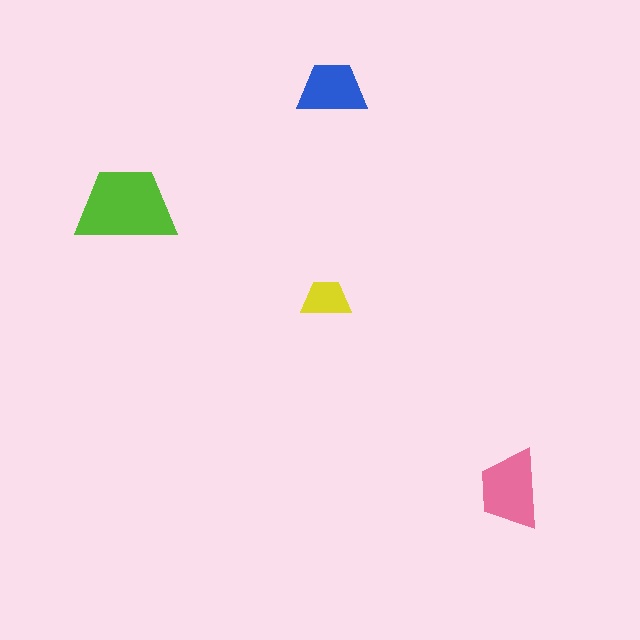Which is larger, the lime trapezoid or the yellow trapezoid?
The lime one.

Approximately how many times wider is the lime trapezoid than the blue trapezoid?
About 1.5 times wider.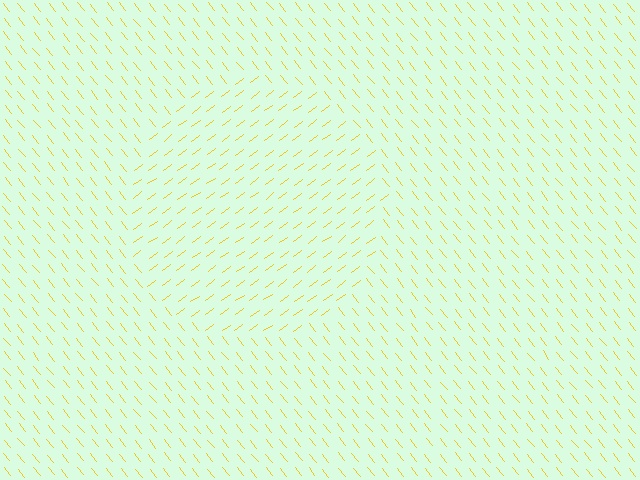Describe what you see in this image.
The image is filled with small yellow line segments. A circle region in the image has lines oriented differently from the surrounding lines, creating a visible texture boundary.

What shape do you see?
I see a circle.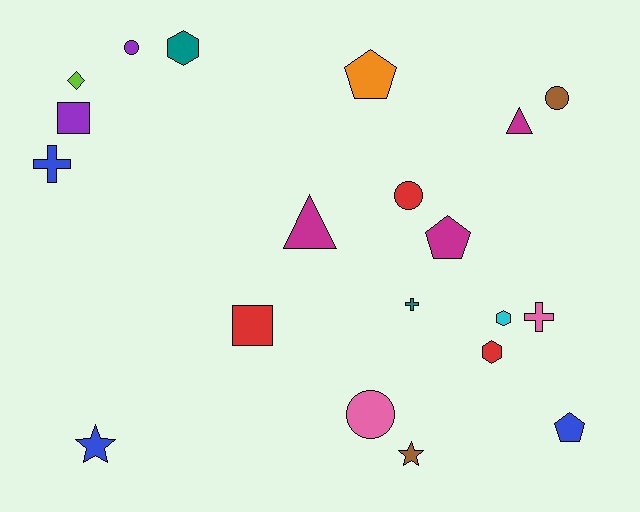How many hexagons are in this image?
There are 3 hexagons.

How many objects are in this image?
There are 20 objects.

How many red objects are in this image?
There are 3 red objects.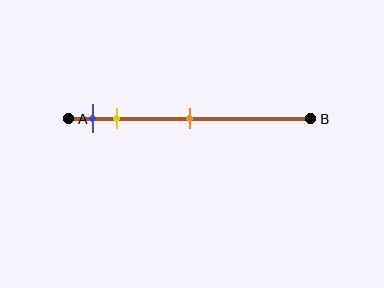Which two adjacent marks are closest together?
The blue and yellow marks are the closest adjacent pair.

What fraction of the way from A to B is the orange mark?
The orange mark is approximately 50% (0.5) of the way from A to B.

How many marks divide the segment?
There are 3 marks dividing the segment.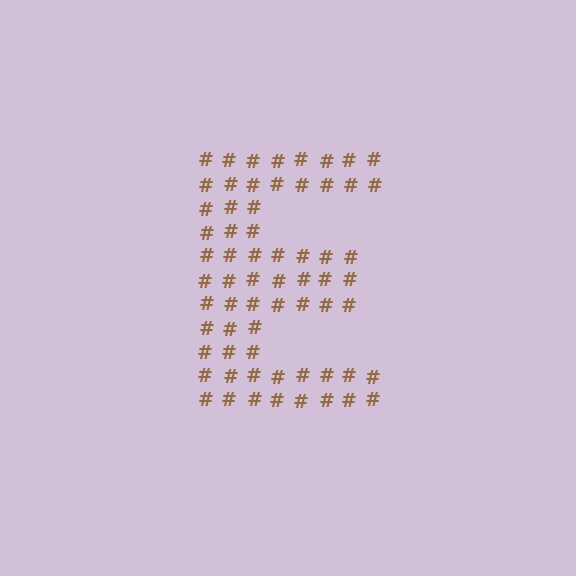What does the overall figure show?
The overall figure shows the letter E.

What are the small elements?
The small elements are hash symbols.